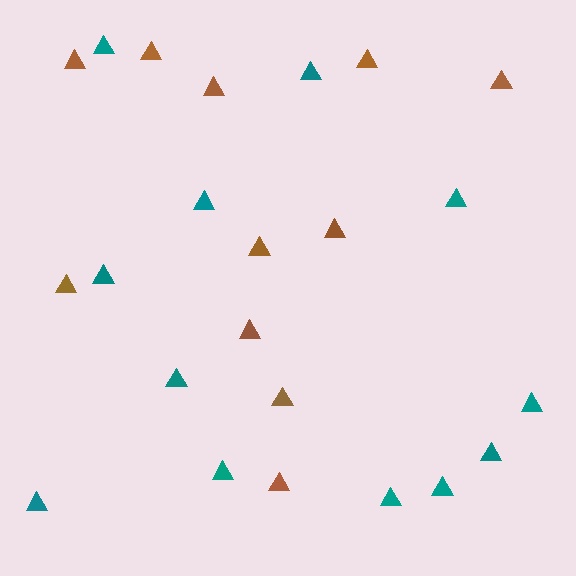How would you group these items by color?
There are 2 groups: one group of brown triangles (11) and one group of teal triangles (12).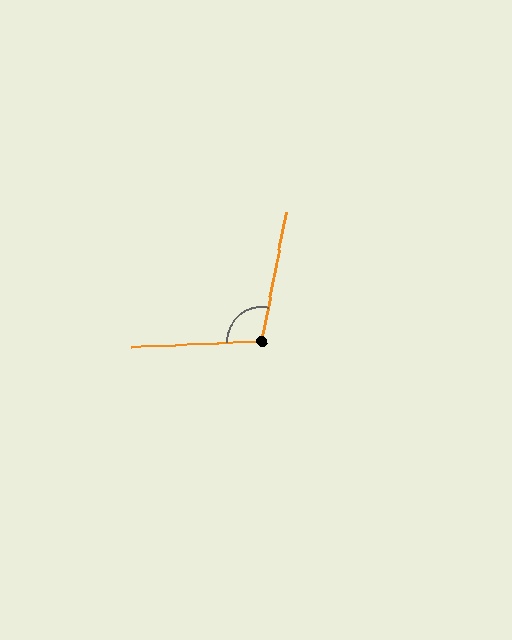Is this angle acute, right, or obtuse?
It is obtuse.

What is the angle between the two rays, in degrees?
Approximately 103 degrees.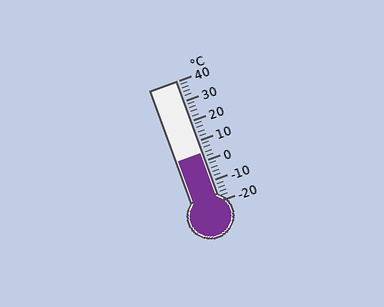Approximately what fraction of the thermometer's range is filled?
The thermometer is filled to approximately 40% of its range.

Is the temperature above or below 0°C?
The temperature is above 0°C.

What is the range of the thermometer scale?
The thermometer scale ranges from -20°C to 40°C.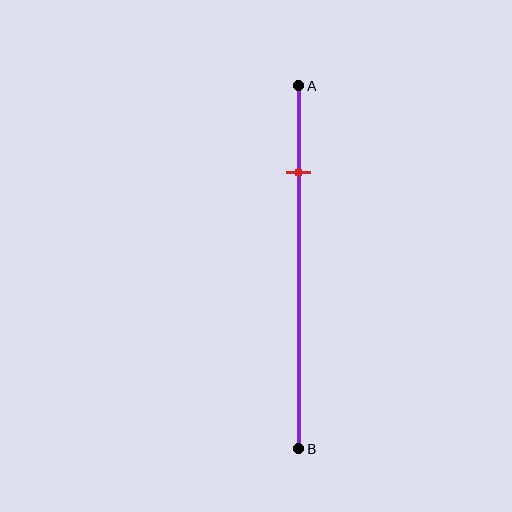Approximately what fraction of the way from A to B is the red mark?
The red mark is approximately 25% of the way from A to B.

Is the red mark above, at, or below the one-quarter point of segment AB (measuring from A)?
The red mark is approximately at the one-quarter point of segment AB.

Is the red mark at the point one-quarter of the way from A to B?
Yes, the mark is approximately at the one-quarter point.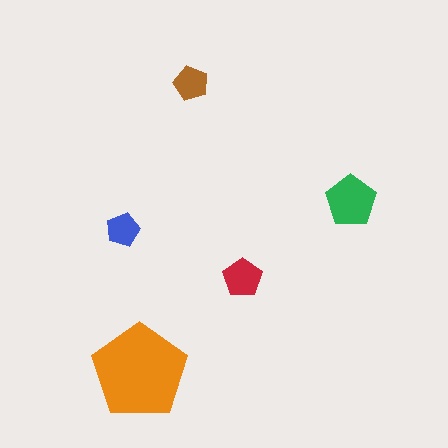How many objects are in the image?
There are 5 objects in the image.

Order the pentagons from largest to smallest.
the orange one, the green one, the red one, the brown one, the blue one.